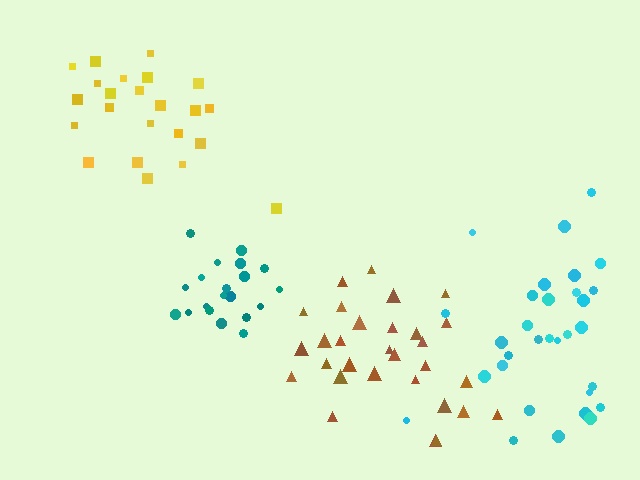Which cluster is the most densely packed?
Teal.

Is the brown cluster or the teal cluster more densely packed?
Teal.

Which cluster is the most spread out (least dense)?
Brown.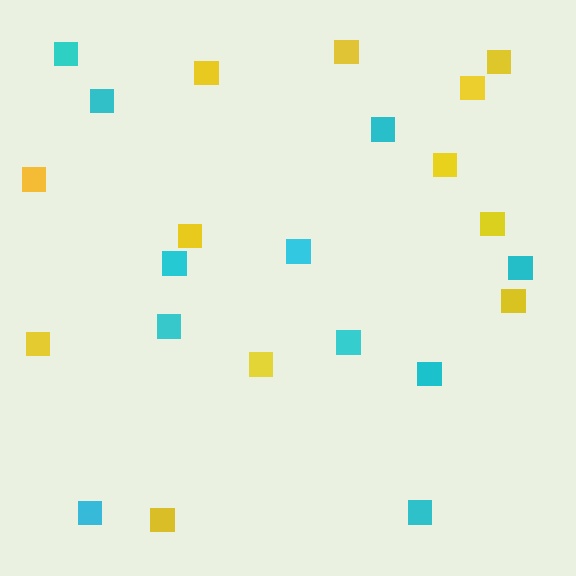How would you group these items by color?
There are 2 groups: one group of cyan squares (11) and one group of yellow squares (12).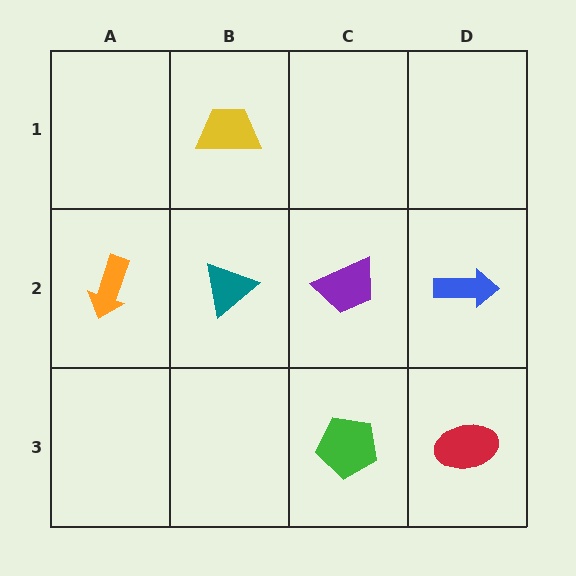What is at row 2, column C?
A purple trapezoid.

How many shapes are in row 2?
4 shapes.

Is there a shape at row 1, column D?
No, that cell is empty.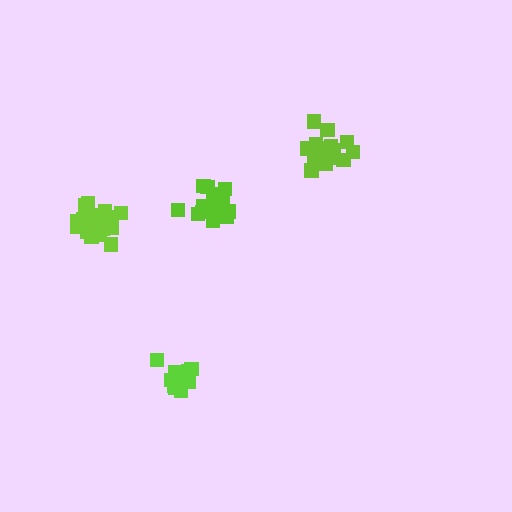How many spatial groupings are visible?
There are 4 spatial groupings.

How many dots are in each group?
Group 1: 16 dots, Group 2: 18 dots, Group 3: 18 dots, Group 4: 13 dots (65 total).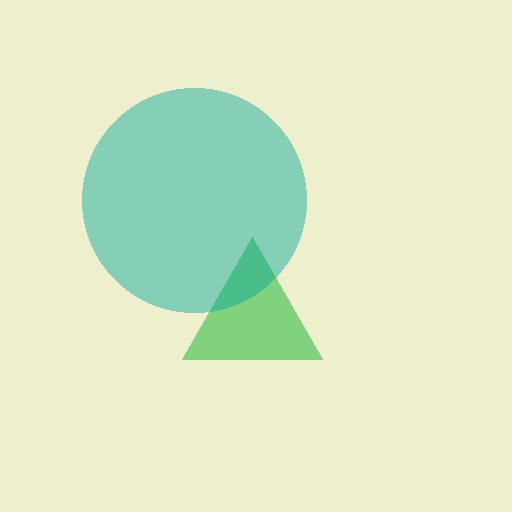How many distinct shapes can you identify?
There are 2 distinct shapes: a green triangle, a teal circle.